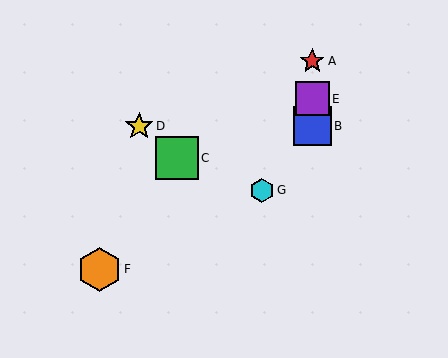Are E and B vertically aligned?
Yes, both are at x≈312.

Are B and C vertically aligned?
No, B is at x≈312 and C is at x≈177.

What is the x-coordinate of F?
Object F is at x≈100.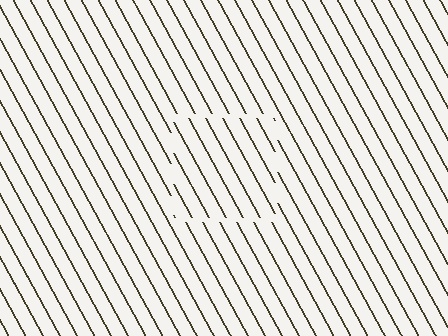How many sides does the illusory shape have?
4 sides — the line-ends trace a square.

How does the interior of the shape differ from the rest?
The interior of the shape contains the same grating, shifted by half a period — the contour is defined by the phase discontinuity where line-ends from the inner and outer gratings abut.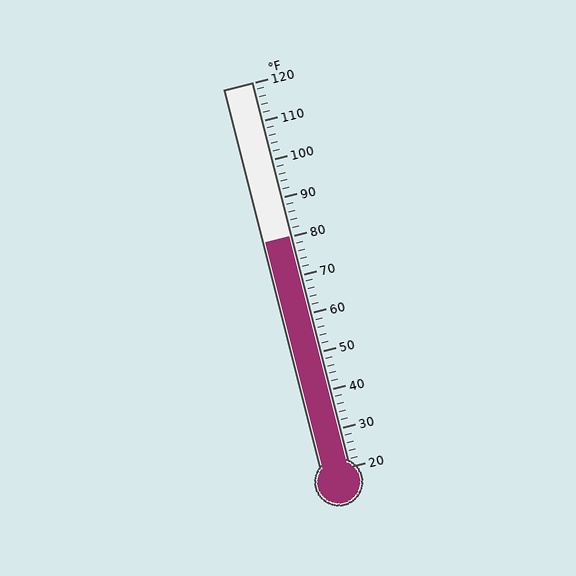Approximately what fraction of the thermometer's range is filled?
The thermometer is filled to approximately 60% of its range.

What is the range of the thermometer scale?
The thermometer scale ranges from 20°F to 120°F.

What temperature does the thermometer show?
The thermometer shows approximately 80°F.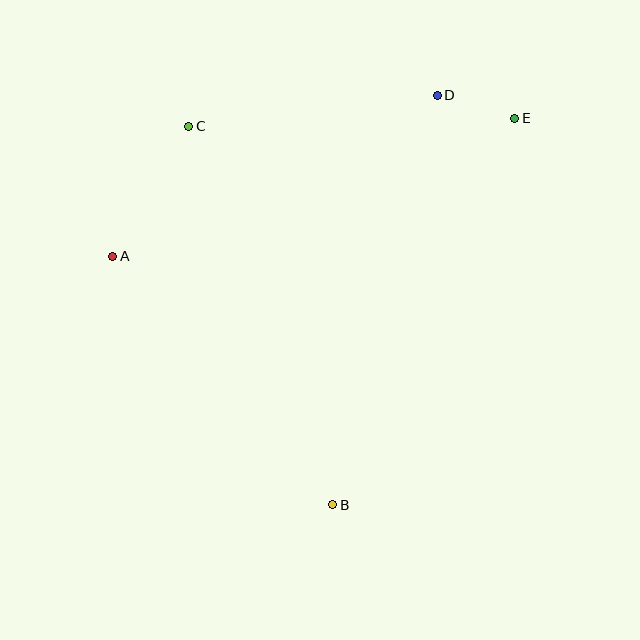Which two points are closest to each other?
Points D and E are closest to each other.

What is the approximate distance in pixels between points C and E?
The distance between C and E is approximately 326 pixels.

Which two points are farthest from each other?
Points B and E are farthest from each other.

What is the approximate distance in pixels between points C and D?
The distance between C and D is approximately 251 pixels.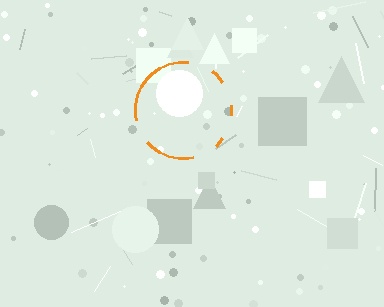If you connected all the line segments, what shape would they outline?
They would outline a circle.